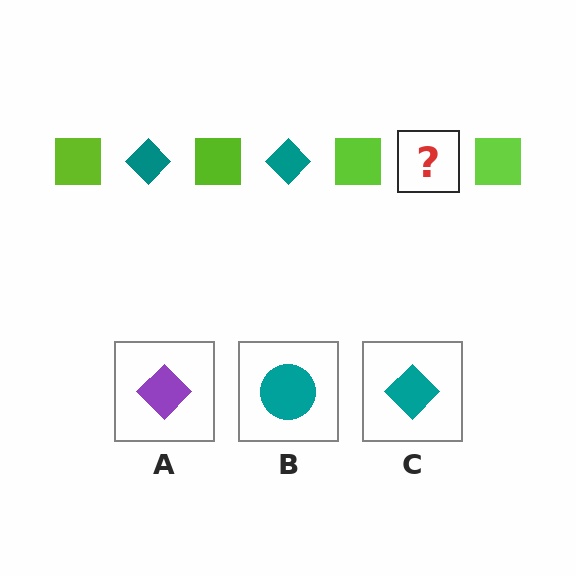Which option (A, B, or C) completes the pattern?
C.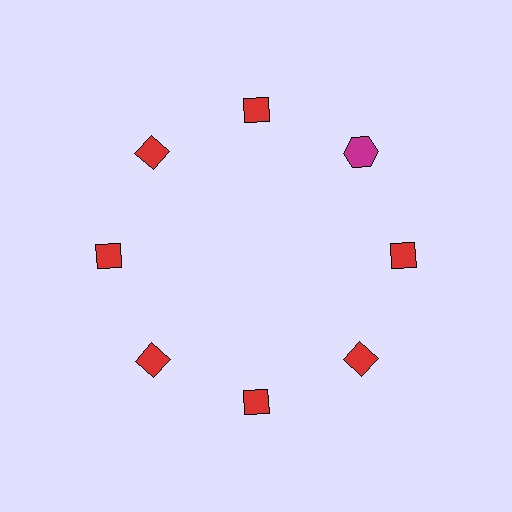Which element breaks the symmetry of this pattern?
The magenta hexagon at roughly the 2 o'clock position breaks the symmetry. All other shapes are red diamonds.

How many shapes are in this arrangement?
There are 8 shapes arranged in a ring pattern.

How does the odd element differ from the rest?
It differs in both color (magenta instead of red) and shape (hexagon instead of diamond).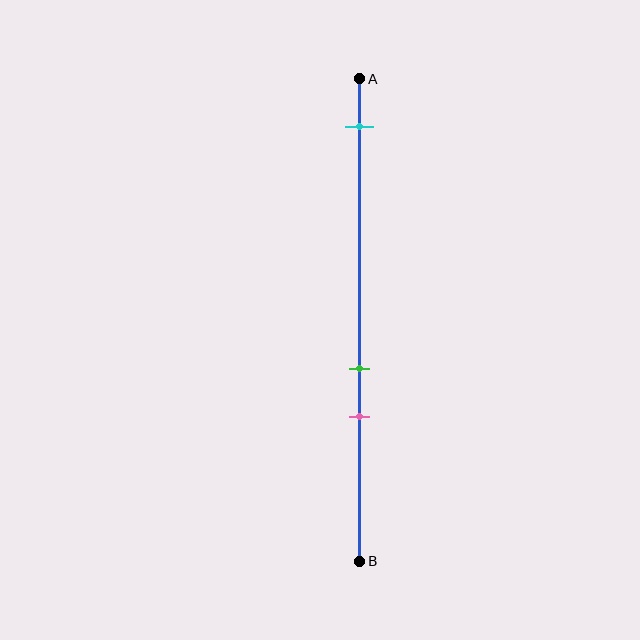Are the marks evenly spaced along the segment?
No, the marks are not evenly spaced.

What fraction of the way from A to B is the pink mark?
The pink mark is approximately 70% (0.7) of the way from A to B.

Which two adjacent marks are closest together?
The green and pink marks are the closest adjacent pair.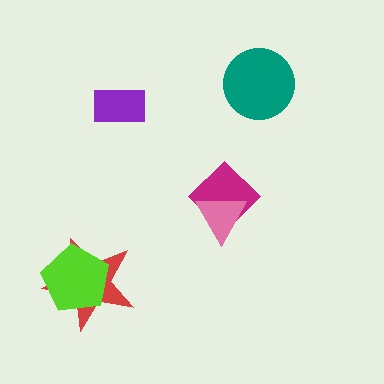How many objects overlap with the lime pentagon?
1 object overlaps with the lime pentagon.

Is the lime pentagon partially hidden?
No, no other shape covers it.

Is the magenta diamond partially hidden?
Yes, it is partially covered by another shape.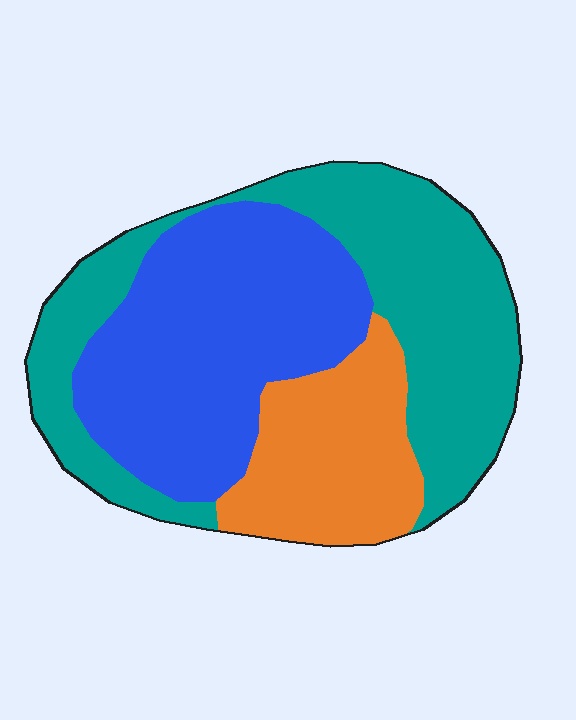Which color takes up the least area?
Orange, at roughly 20%.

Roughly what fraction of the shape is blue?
Blue takes up about three eighths (3/8) of the shape.